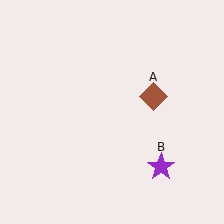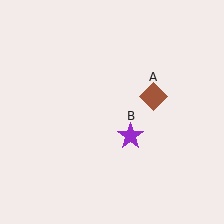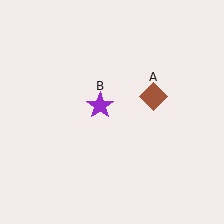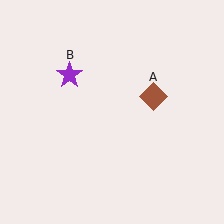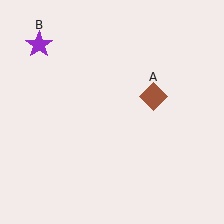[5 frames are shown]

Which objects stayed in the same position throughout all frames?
Brown diamond (object A) remained stationary.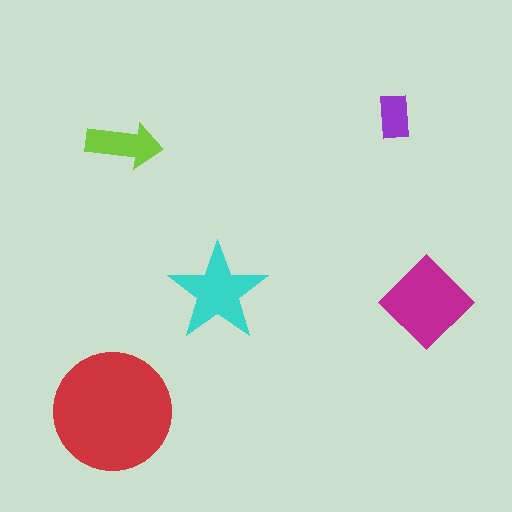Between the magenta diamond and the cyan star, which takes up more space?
The magenta diamond.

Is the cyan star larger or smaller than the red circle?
Smaller.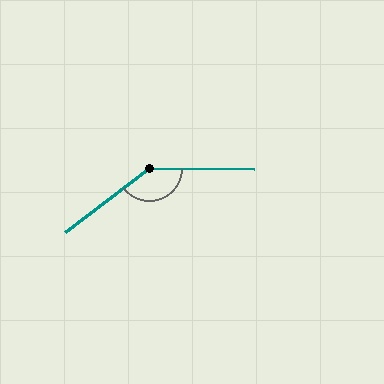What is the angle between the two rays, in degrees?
Approximately 142 degrees.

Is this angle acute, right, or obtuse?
It is obtuse.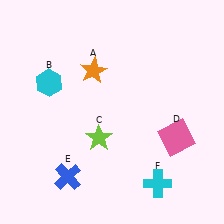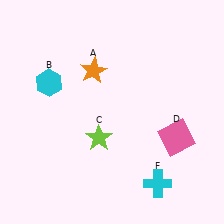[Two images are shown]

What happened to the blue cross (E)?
The blue cross (E) was removed in Image 2. It was in the bottom-left area of Image 1.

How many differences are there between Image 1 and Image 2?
There is 1 difference between the two images.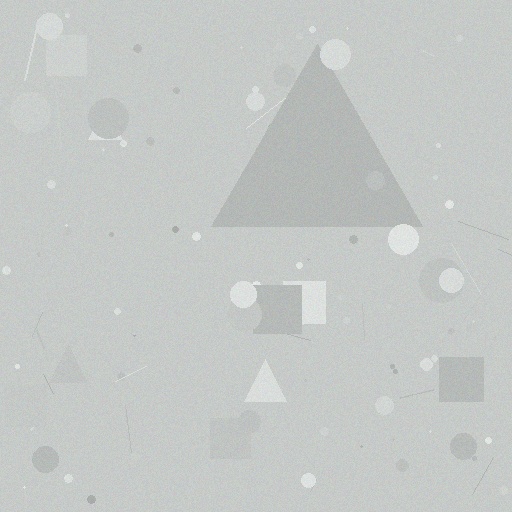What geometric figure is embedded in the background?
A triangle is embedded in the background.